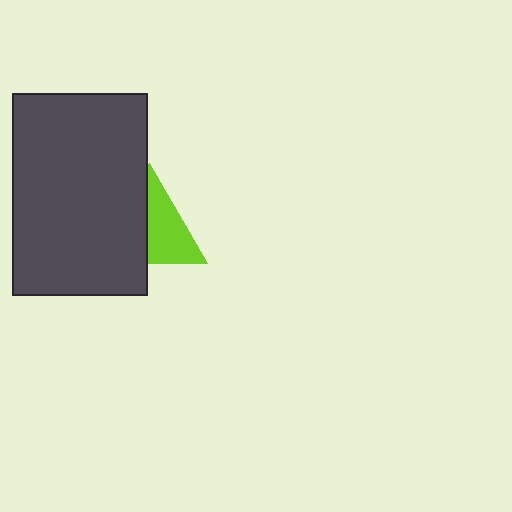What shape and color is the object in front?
The object in front is a dark gray rectangle.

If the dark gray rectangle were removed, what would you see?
You would see the complete lime triangle.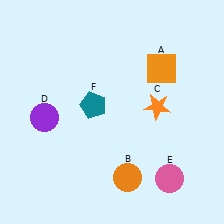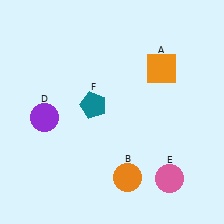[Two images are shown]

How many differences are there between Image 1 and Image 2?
There is 1 difference between the two images.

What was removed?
The orange star (C) was removed in Image 2.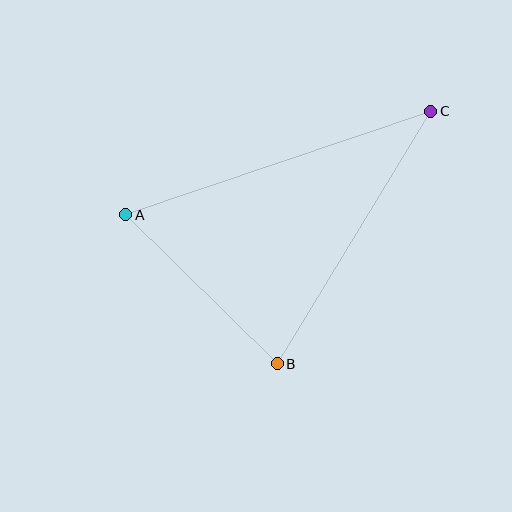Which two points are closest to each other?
Points A and B are closest to each other.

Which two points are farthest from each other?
Points A and C are farthest from each other.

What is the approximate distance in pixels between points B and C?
The distance between B and C is approximately 295 pixels.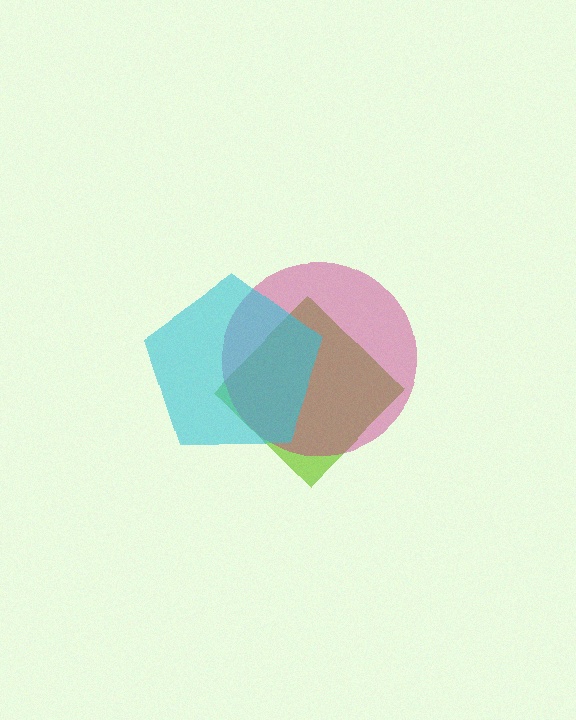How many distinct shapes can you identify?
There are 3 distinct shapes: a lime diamond, a magenta circle, a cyan pentagon.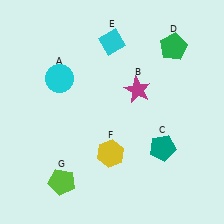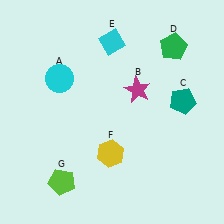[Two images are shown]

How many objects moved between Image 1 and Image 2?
1 object moved between the two images.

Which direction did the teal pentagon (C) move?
The teal pentagon (C) moved up.